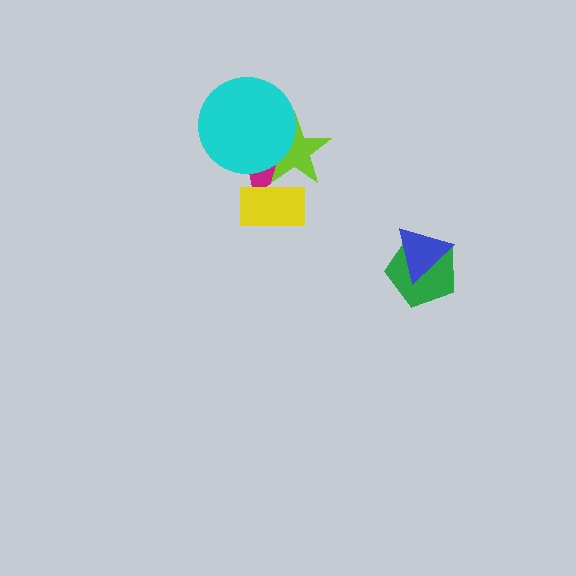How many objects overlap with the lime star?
3 objects overlap with the lime star.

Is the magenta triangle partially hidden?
Yes, it is partially covered by another shape.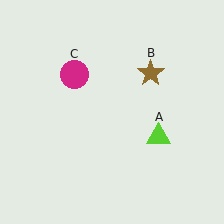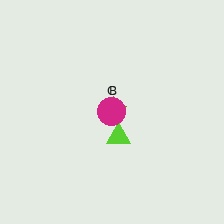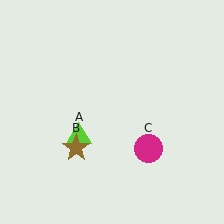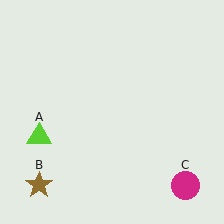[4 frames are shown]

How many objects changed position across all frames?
3 objects changed position: lime triangle (object A), brown star (object B), magenta circle (object C).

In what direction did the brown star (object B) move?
The brown star (object B) moved down and to the left.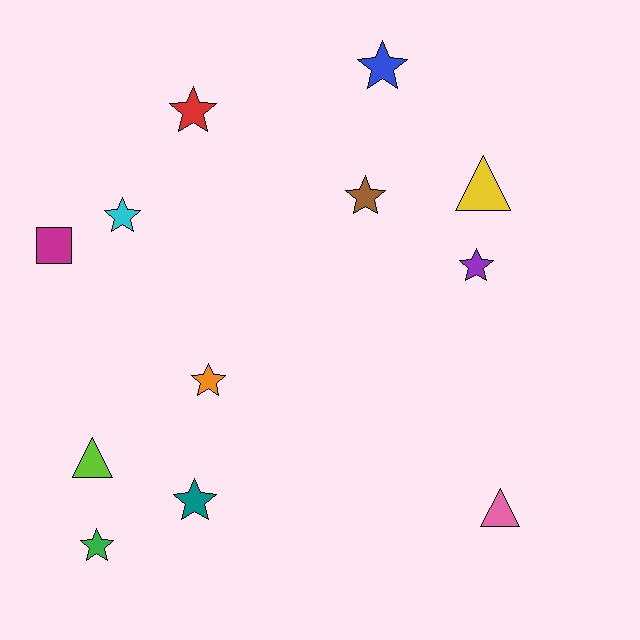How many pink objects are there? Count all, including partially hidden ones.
There is 1 pink object.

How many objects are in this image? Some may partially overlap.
There are 12 objects.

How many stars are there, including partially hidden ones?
There are 8 stars.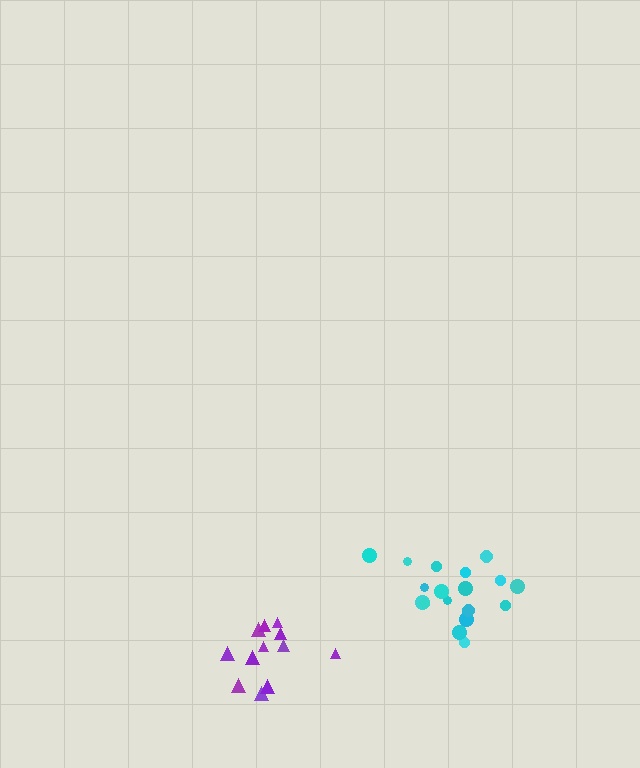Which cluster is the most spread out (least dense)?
Purple.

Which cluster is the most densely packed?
Cyan.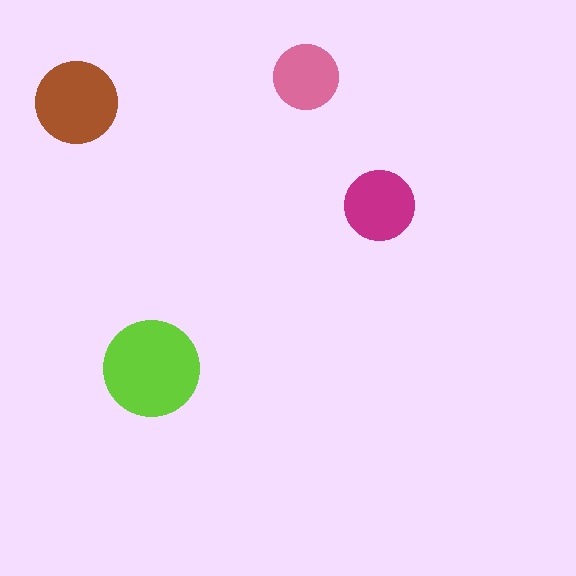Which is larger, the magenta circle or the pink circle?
The magenta one.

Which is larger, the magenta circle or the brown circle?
The brown one.